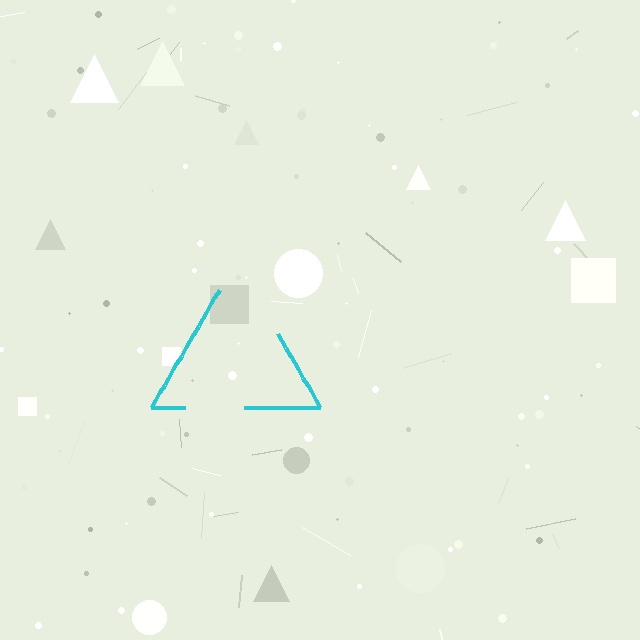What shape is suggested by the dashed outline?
The dashed outline suggests a triangle.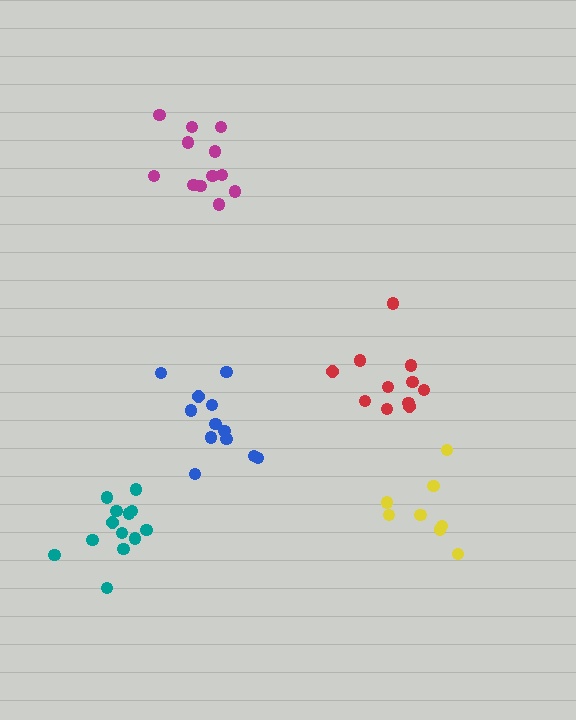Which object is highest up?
The magenta cluster is topmost.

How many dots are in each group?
Group 1: 12 dots, Group 2: 11 dots, Group 3: 12 dots, Group 4: 13 dots, Group 5: 8 dots (56 total).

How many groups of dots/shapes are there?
There are 5 groups.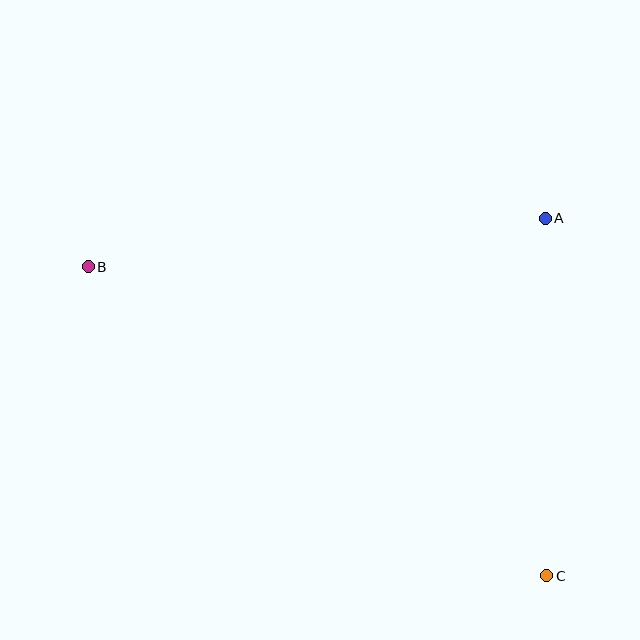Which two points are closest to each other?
Points A and C are closest to each other.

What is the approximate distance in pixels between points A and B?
The distance between A and B is approximately 459 pixels.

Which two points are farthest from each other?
Points B and C are farthest from each other.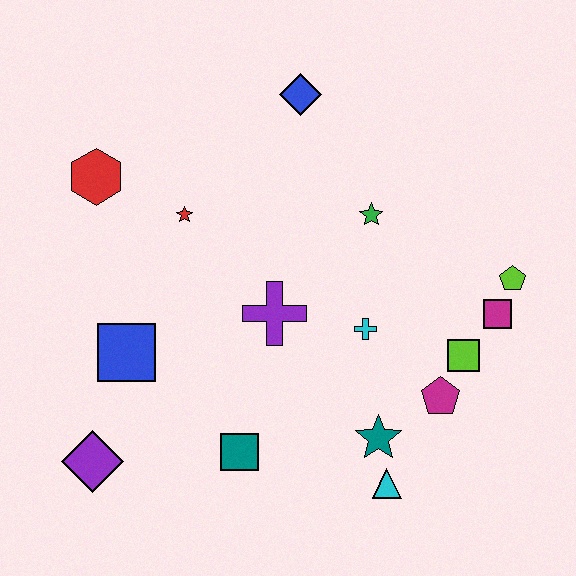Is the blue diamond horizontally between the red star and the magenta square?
Yes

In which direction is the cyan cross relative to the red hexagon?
The cyan cross is to the right of the red hexagon.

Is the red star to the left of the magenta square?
Yes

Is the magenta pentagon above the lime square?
No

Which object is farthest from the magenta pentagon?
The red hexagon is farthest from the magenta pentagon.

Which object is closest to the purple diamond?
The blue square is closest to the purple diamond.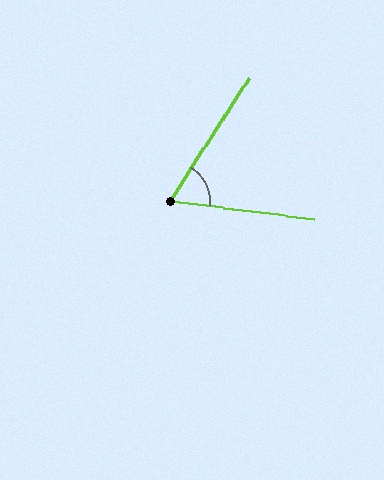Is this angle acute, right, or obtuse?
It is acute.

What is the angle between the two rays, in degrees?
Approximately 64 degrees.